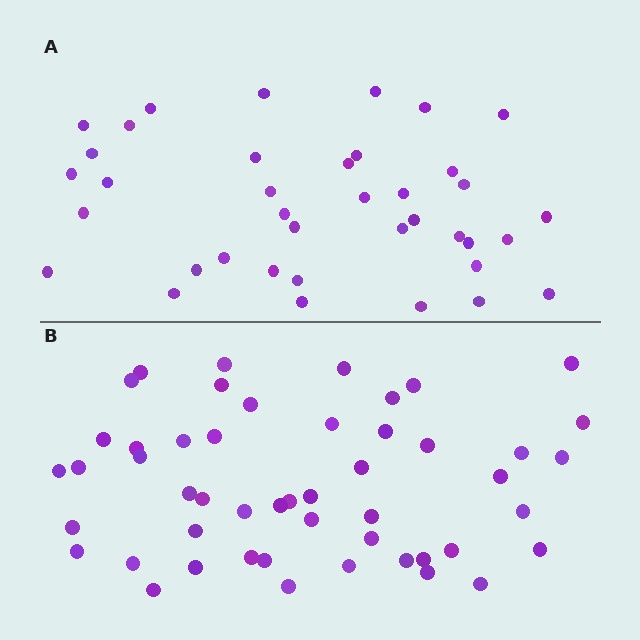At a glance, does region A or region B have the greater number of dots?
Region B (the bottom region) has more dots.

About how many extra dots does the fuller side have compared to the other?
Region B has roughly 12 or so more dots than region A.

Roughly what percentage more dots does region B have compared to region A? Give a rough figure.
About 30% more.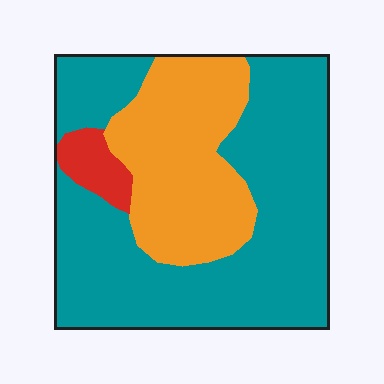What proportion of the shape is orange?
Orange covers roughly 30% of the shape.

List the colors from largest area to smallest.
From largest to smallest: teal, orange, red.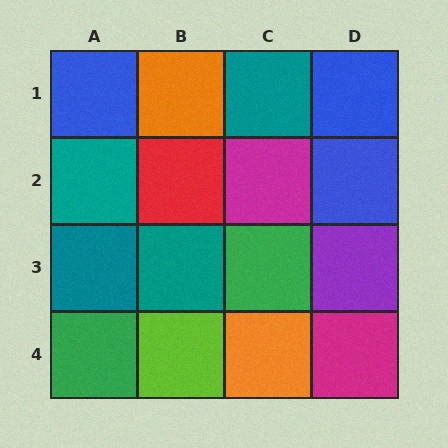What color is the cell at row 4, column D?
Magenta.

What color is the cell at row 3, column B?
Teal.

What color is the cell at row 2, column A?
Teal.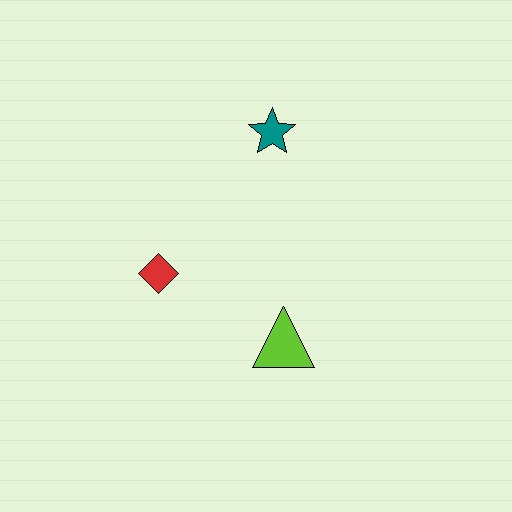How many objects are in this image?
There are 3 objects.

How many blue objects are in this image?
There are no blue objects.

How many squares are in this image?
There are no squares.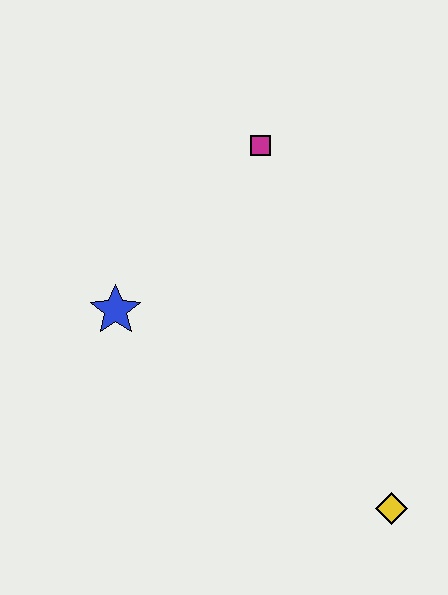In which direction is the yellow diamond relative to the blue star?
The yellow diamond is to the right of the blue star.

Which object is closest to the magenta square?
The blue star is closest to the magenta square.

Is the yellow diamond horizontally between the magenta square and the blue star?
No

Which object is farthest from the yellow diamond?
The magenta square is farthest from the yellow diamond.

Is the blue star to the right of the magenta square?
No